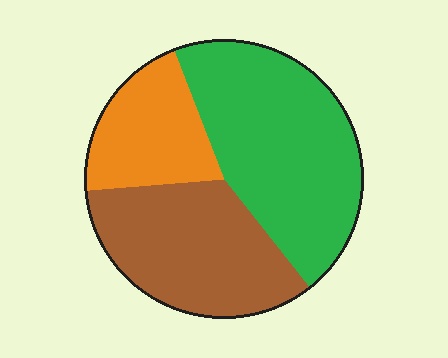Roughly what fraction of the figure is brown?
Brown covers roughly 35% of the figure.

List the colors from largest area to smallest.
From largest to smallest: green, brown, orange.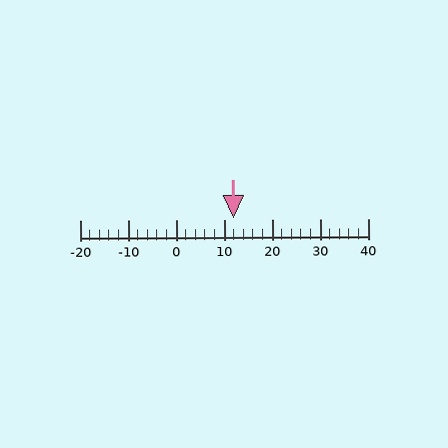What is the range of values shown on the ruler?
The ruler shows values from -20 to 40.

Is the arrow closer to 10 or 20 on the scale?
The arrow is closer to 10.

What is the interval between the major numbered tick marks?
The major tick marks are spaced 10 units apart.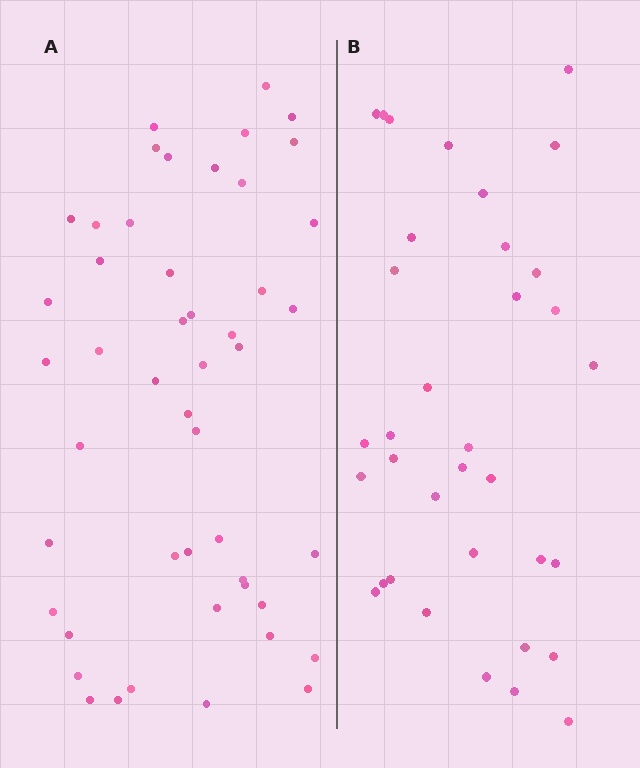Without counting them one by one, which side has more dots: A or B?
Region A (the left region) has more dots.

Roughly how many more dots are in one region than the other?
Region A has approximately 15 more dots than region B.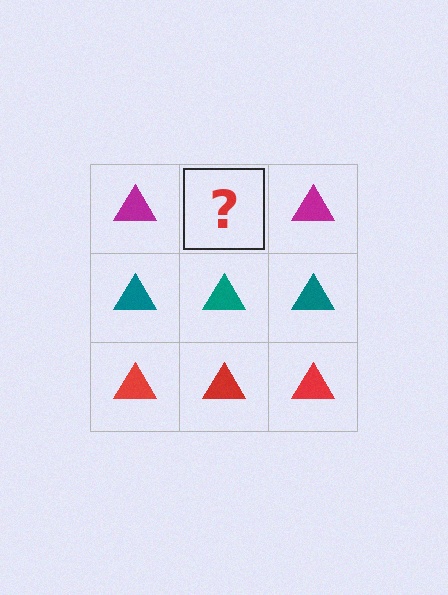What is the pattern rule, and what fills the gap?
The rule is that each row has a consistent color. The gap should be filled with a magenta triangle.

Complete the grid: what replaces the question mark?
The question mark should be replaced with a magenta triangle.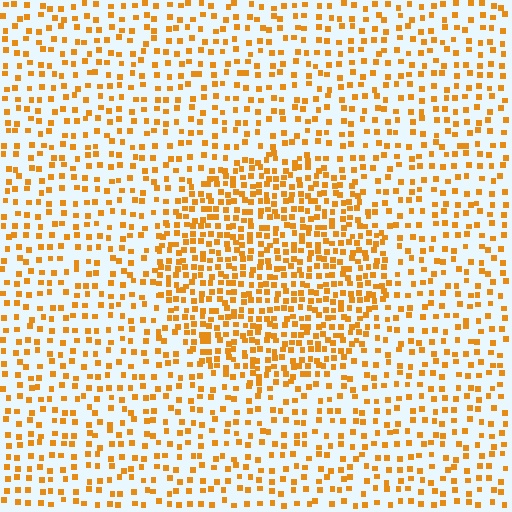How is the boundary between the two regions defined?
The boundary is defined by a change in element density (approximately 2.0x ratio). All elements are the same color, size, and shape.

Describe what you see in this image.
The image contains small orange elements arranged at two different densities. A circle-shaped region is visible where the elements are more densely packed than the surrounding area.